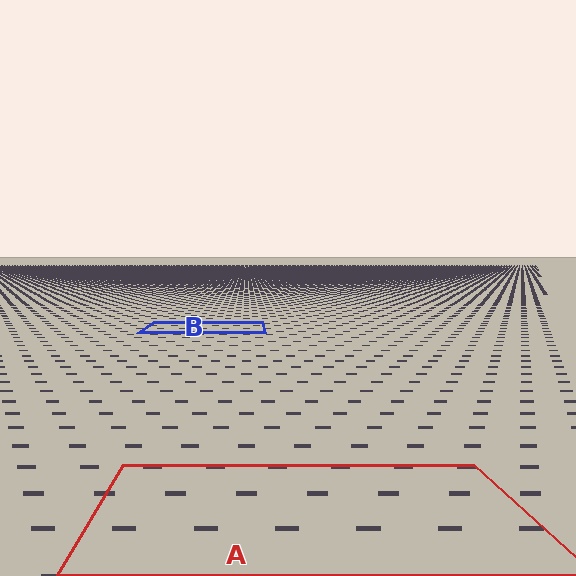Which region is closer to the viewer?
Region A is closer. The texture elements there are larger and more spread out.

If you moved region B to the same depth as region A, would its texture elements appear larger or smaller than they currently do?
They would appear larger. At a closer depth, the same texture elements are projected at a bigger on-screen size.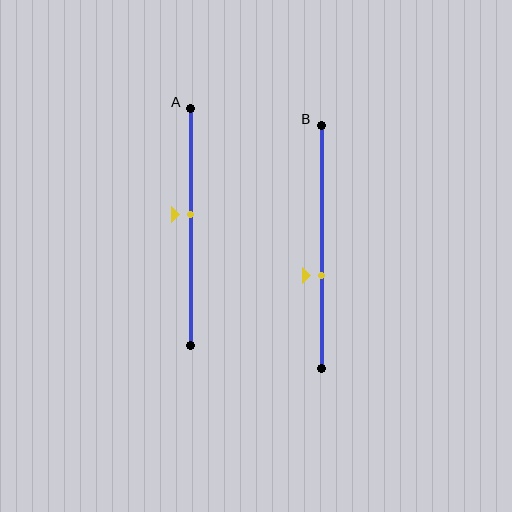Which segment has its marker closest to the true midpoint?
Segment A has its marker closest to the true midpoint.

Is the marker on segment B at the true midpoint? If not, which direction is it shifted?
No, the marker on segment B is shifted downward by about 12% of the segment length.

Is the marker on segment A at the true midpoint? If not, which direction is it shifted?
No, the marker on segment A is shifted upward by about 5% of the segment length.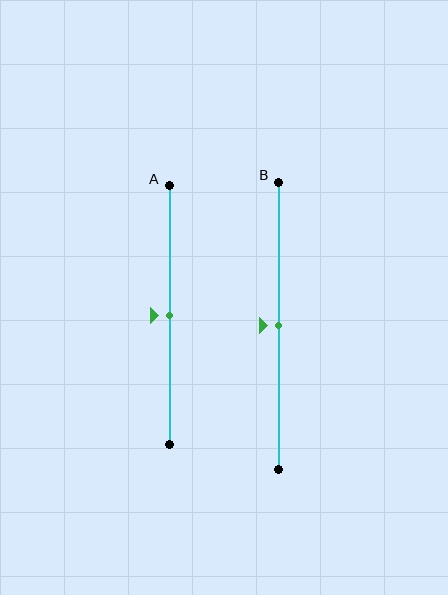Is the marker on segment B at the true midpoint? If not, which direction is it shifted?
Yes, the marker on segment B is at the true midpoint.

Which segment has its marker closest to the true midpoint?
Segment A has its marker closest to the true midpoint.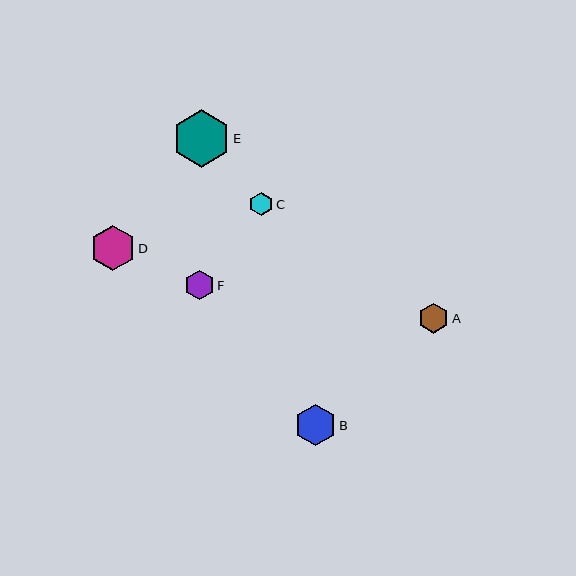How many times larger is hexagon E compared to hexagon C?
Hexagon E is approximately 2.5 times the size of hexagon C.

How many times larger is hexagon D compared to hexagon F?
Hexagon D is approximately 1.6 times the size of hexagon F.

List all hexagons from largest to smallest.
From largest to smallest: E, D, B, A, F, C.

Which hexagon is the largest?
Hexagon E is the largest with a size of approximately 57 pixels.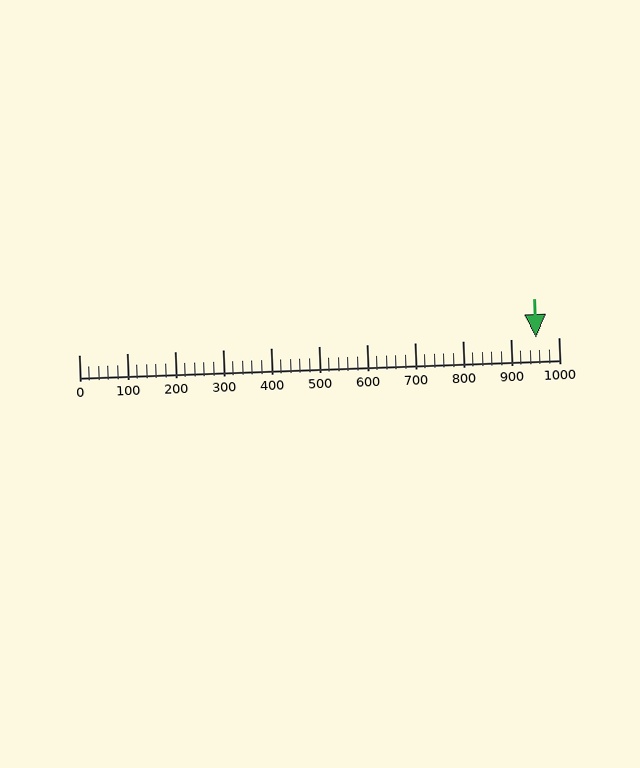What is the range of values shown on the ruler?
The ruler shows values from 0 to 1000.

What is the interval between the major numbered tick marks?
The major tick marks are spaced 100 units apart.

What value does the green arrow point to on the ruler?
The green arrow points to approximately 954.